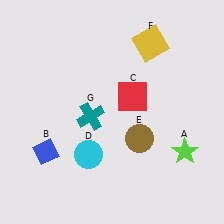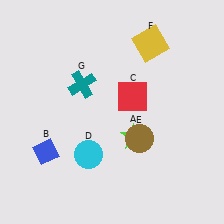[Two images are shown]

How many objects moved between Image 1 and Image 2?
2 objects moved between the two images.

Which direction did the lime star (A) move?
The lime star (A) moved left.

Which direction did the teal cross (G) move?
The teal cross (G) moved up.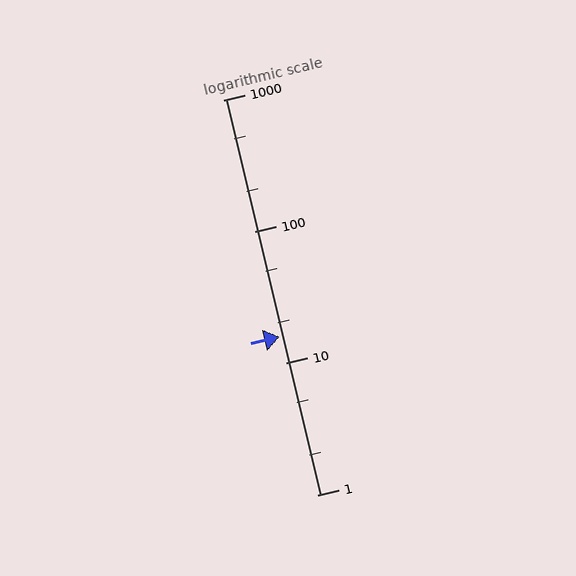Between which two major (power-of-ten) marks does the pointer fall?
The pointer is between 10 and 100.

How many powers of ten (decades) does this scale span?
The scale spans 3 decades, from 1 to 1000.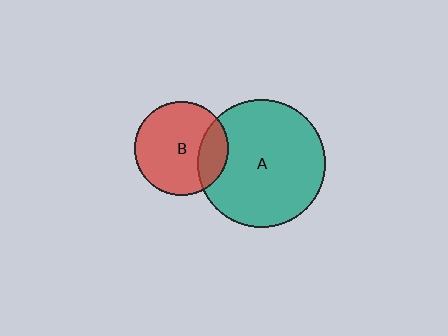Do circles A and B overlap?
Yes.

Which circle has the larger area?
Circle A (teal).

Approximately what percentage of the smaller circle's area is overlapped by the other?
Approximately 20%.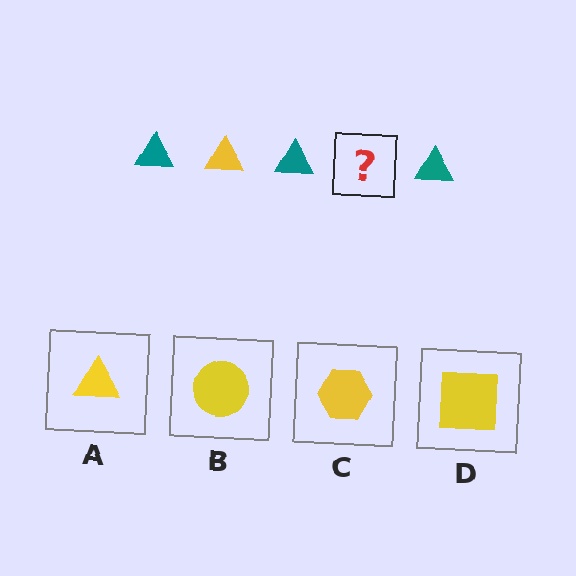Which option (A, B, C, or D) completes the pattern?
A.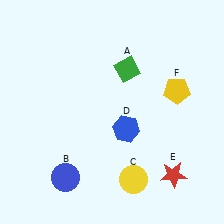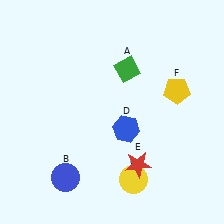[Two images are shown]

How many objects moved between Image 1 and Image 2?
1 object moved between the two images.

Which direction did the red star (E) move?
The red star (E) moved left.